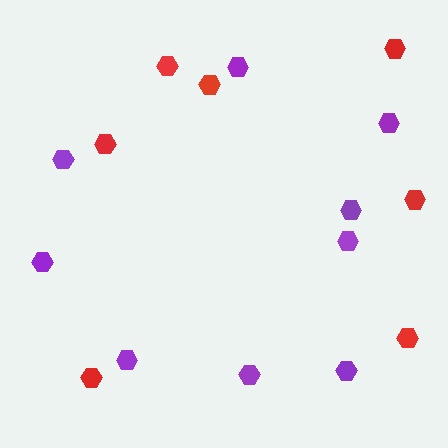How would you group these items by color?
There are 2 groups: one group of red hexagons (7) and one group of purple hexagons (9).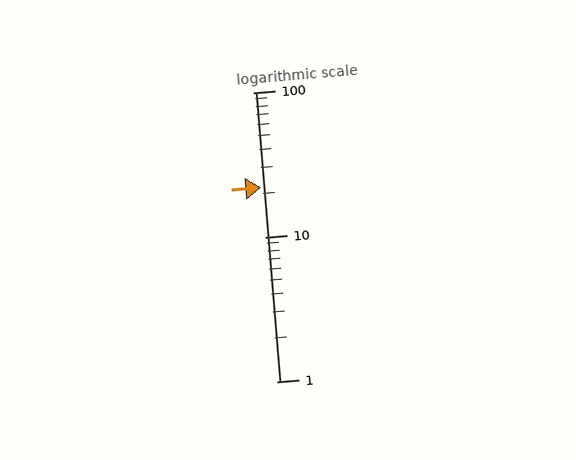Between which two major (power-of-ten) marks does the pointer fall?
The pointer is between 10 and 100.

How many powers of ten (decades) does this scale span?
The scale spans 2 decades, from 1 to 100.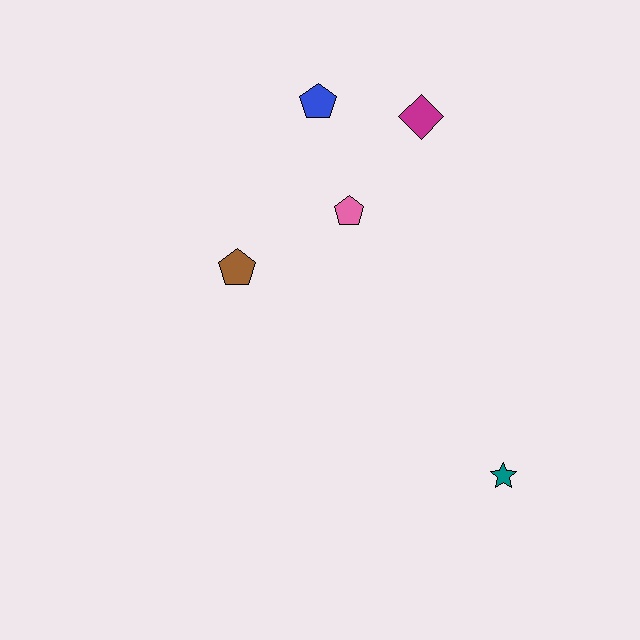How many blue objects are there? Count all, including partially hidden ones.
There is 1 blue object.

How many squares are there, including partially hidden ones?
There are no squares.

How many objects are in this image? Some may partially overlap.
There are 5 objects.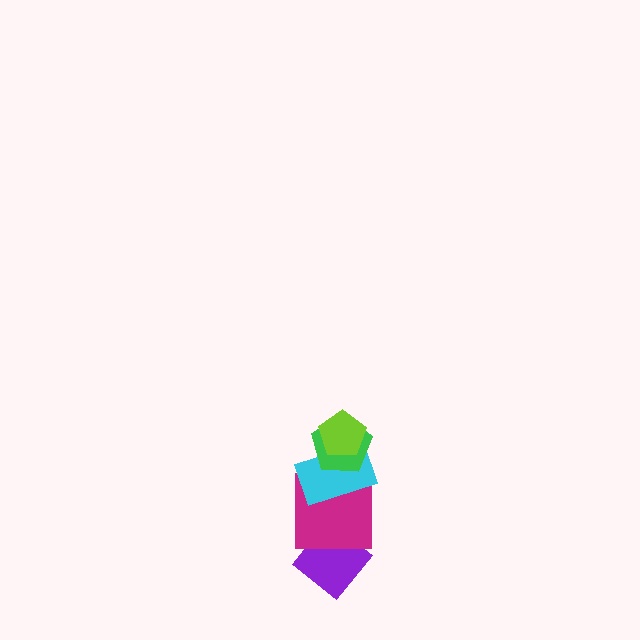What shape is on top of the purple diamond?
The magenta square is on top of the purple diamond.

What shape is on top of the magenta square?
The cyan rectangle is on top of the magenta square.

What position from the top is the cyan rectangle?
The cyan rectangle is 3rd from the top.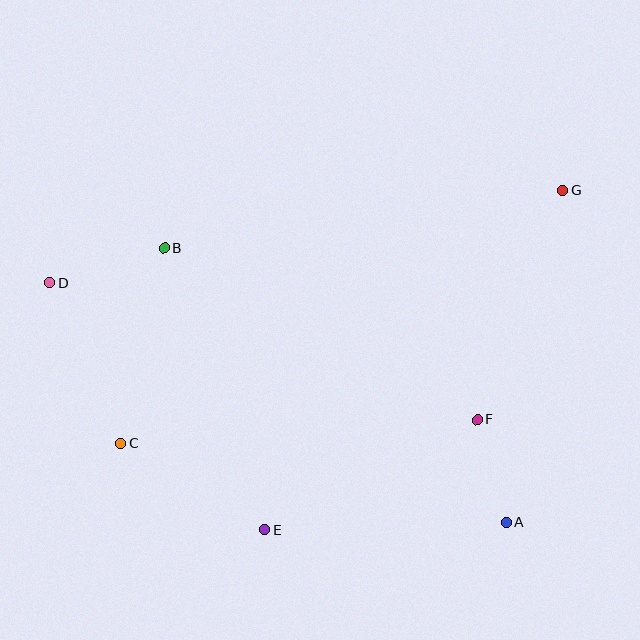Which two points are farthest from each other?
Points D and G are farthest from each other.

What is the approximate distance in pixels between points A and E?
The distance between A and E is approximately 242 pixels.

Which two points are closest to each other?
Points A and F are closest to each other.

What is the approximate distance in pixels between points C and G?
The distance between C and G is approximately 510 pixels.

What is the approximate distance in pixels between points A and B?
The distance between A and B is approximately 439 pixels.